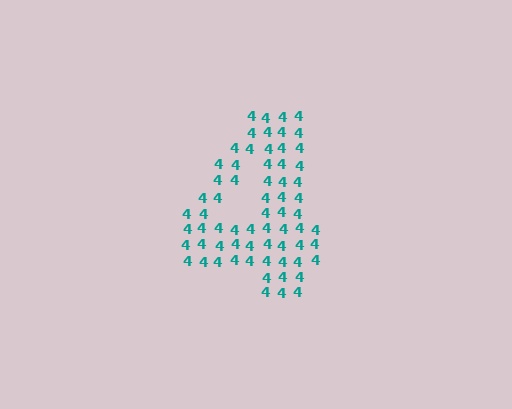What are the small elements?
The small elements are digit 4's.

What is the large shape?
The large shape is the digit 4.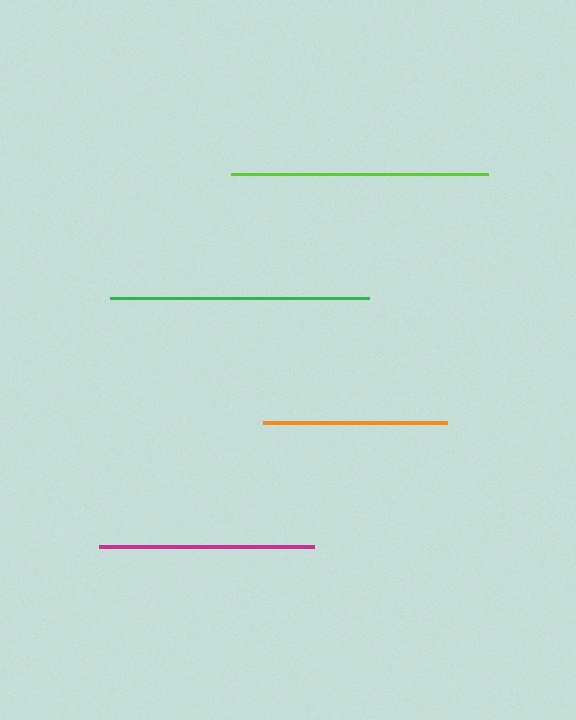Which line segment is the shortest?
The orange line is the shortest at approximately 183 pixels.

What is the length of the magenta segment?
The magenta segment is approximately 215 pixels long.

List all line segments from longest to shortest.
From longest to shortest: green, lime, magenta, orange.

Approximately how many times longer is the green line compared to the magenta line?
The green line is approximately 1.2 times the length of the magenta line.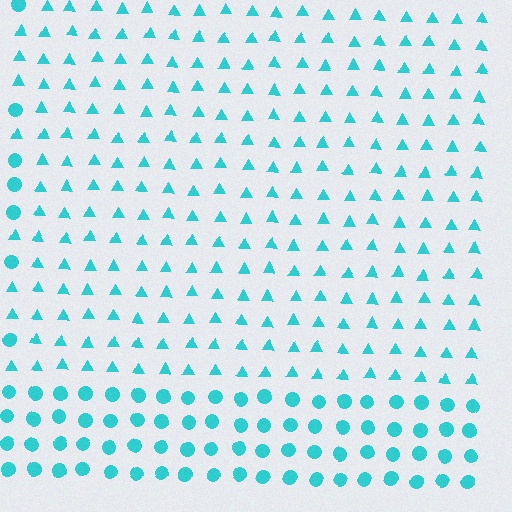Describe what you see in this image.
The image is filled with small cyan elements arranged in a uniform grid. A rectangle-shaped region contains triangles, while the surrounding area contains circles. The boundary is defined purely by the change in element shape.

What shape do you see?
I see a rectangle.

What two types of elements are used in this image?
The image uses triangles inside the rectangle region and circles outside it.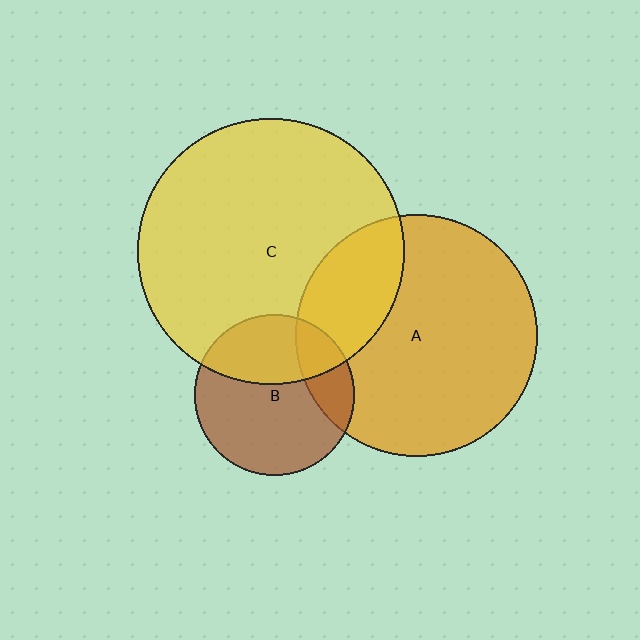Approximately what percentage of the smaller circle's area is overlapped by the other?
Approximately 35%.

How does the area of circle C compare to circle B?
Approximately 2.8 times.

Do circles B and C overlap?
Yes.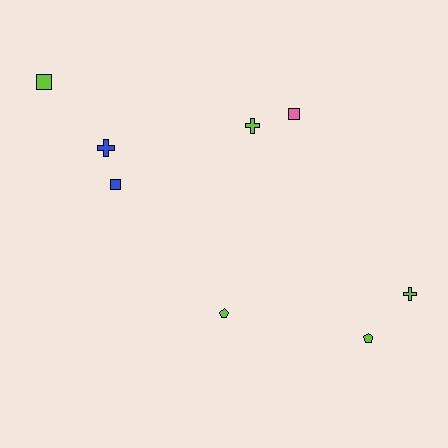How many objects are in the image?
There are 8 objects.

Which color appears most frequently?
Lime, with 5 objects.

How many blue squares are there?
There is 1 blue square.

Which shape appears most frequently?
Square, with 3 objects.